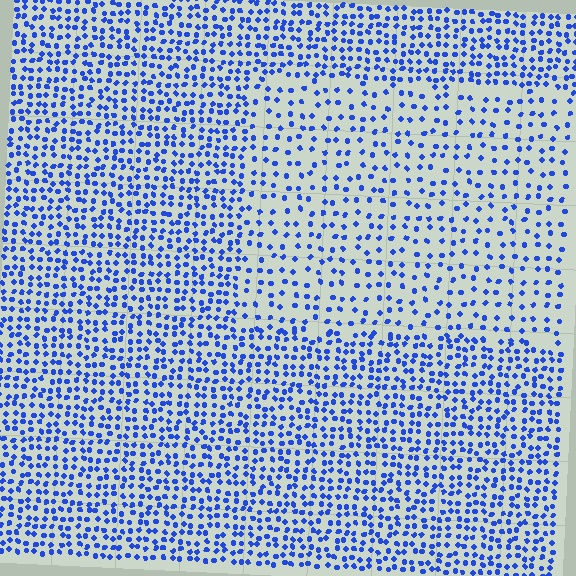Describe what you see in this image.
The image contains small blue elements arranged at two different densities. A rectangle-shaped region is visible where the elements are less densely packed than the surrounding area.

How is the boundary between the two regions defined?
The boundary is defined by a change in element density (approximately 2.0x ratio). All elements are the same color, size, and shape.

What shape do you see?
I see a rectangle.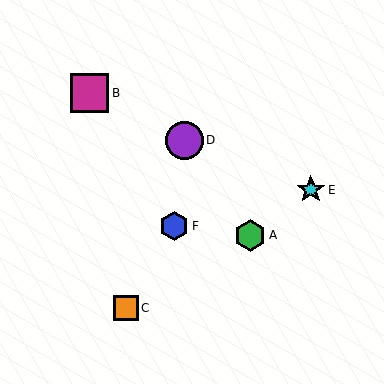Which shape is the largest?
The magenta square (labeled B) is the largest.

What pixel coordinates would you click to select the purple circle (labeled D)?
Click at (184, 140) to select the purple circle D.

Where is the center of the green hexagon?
The center of the green hexagon is at (250, 236).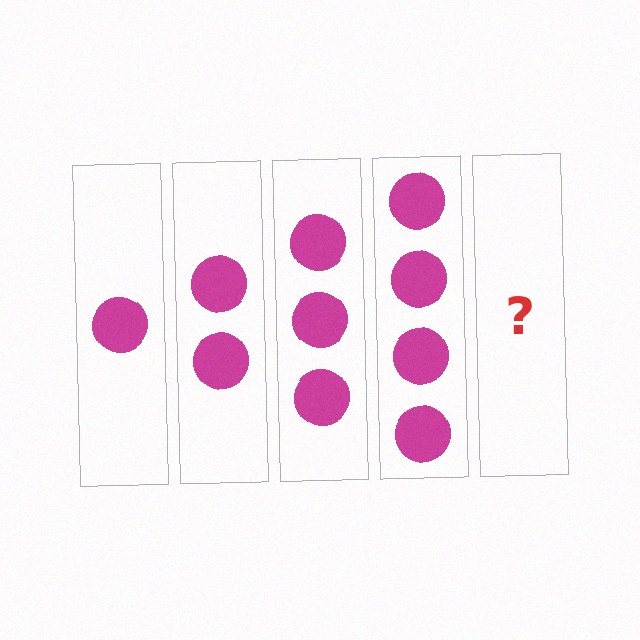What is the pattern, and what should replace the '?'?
The pattern is that each step adds one more circle. The '?' should be 5 circles.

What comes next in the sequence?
The next element should be 5 circles.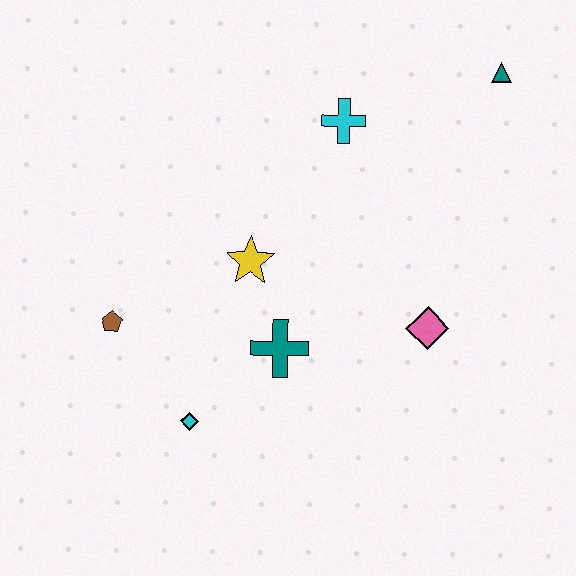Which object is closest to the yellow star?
The teal cross is closest to the yellow star.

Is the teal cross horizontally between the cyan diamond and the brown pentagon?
No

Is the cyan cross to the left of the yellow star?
No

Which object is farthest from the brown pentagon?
The teal triangle is farthest from the brown pentagon.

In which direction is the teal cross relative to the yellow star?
The teal cross is below the yellow star.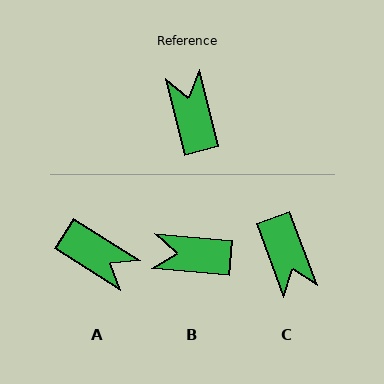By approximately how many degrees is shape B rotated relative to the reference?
Approximately 71 degrees counter-clockwise.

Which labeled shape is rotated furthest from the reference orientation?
C, about 174 degrees away.